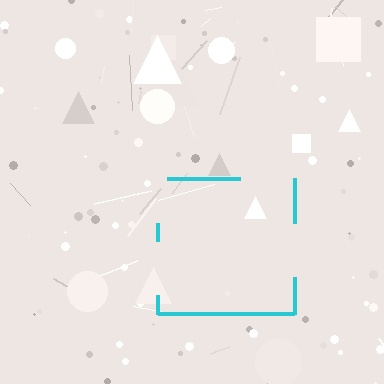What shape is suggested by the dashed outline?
The dashed outline suggests a square.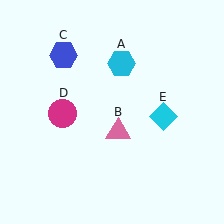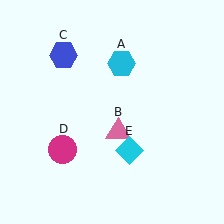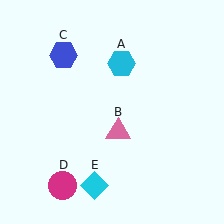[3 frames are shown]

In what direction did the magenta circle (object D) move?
The magenta circle (object D) moved down.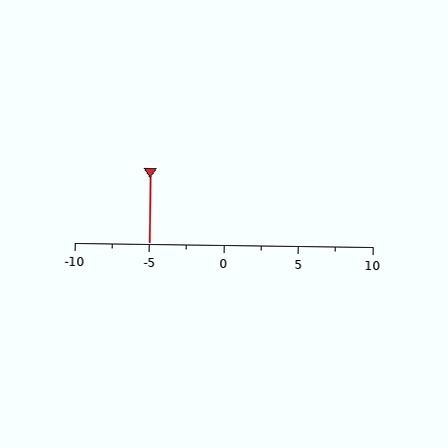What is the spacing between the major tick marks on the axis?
The major ticks are spaced 5 apart.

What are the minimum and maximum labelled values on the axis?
The axis runs from -10 to 10.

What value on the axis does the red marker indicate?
The marker indicates approximately -5.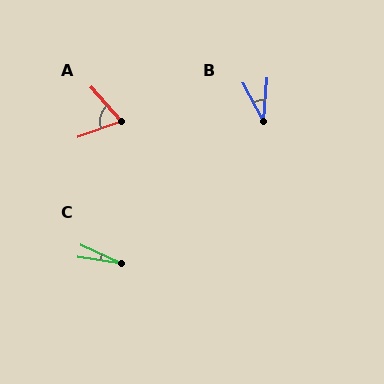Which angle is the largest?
A, at approximately 68 degrees.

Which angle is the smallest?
C, at approximately 16 degrees.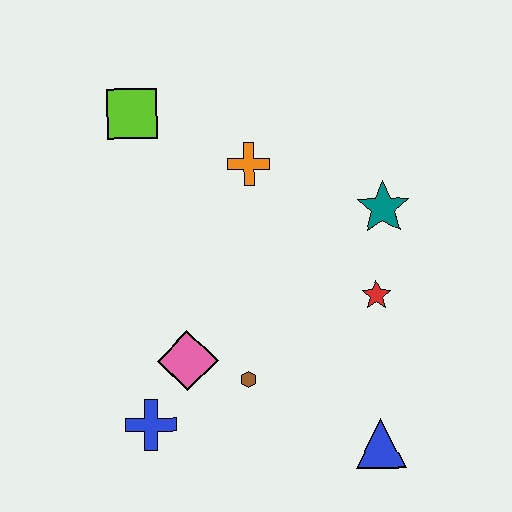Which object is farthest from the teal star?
The blue cross is farthest from the teal star.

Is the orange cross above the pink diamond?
Yes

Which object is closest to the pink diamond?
The brown hexagon is closest to the pink diamond.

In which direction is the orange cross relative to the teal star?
The orange cross is to the left of the teal star.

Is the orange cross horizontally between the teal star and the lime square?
Yes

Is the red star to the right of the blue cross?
Yes